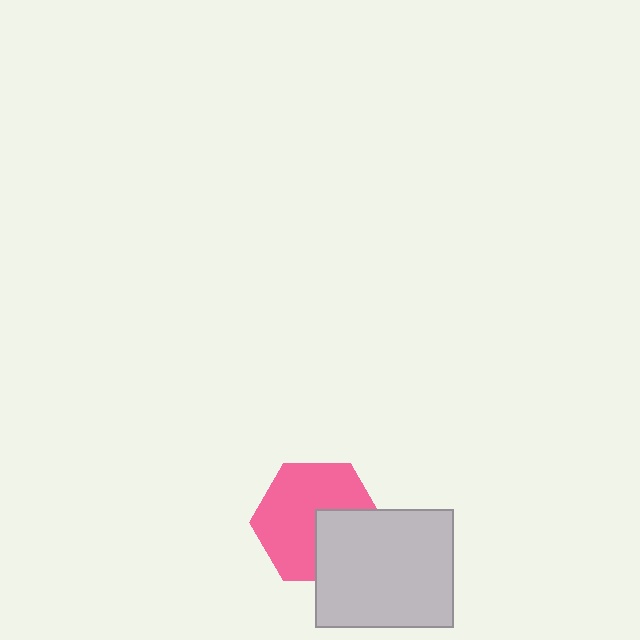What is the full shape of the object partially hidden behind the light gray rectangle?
The partially hidden object is a pink hexagon.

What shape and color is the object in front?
The object in front is a light gray rectangle.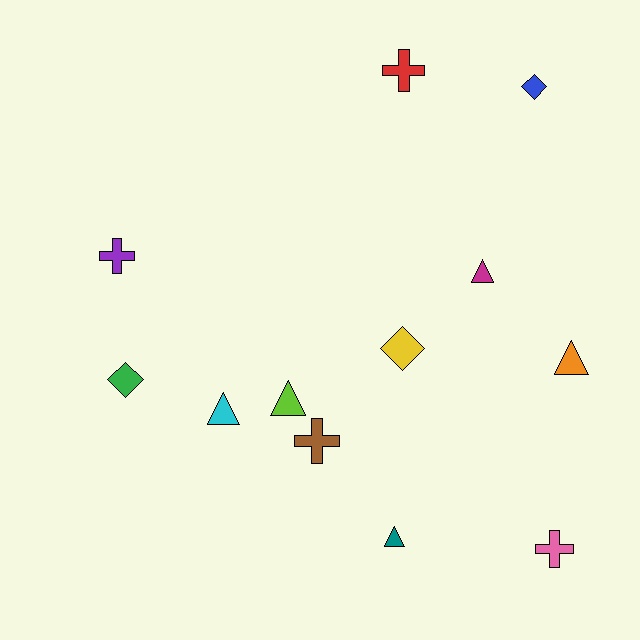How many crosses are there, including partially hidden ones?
There are 4 crosses.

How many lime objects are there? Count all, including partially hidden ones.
There is 1 lime object.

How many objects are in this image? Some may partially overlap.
There are 12 objects.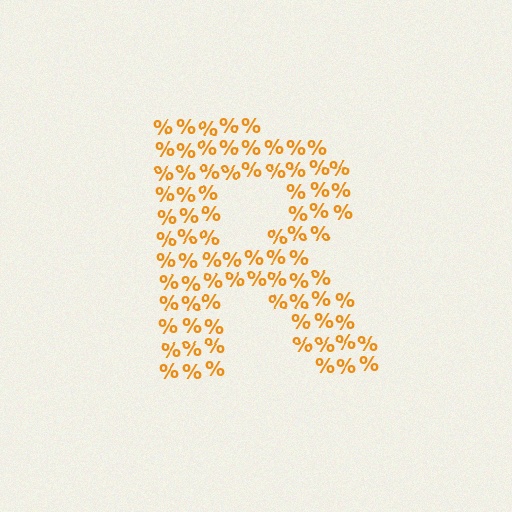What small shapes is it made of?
It is made of small percent signs.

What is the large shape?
The large shape is the letter R.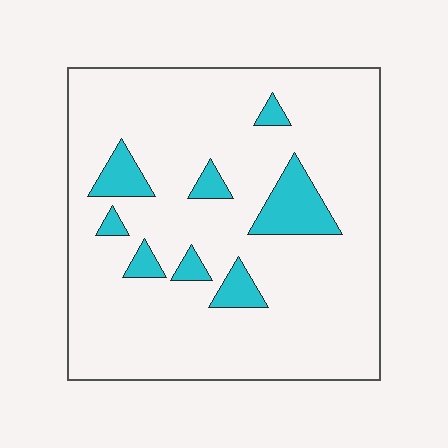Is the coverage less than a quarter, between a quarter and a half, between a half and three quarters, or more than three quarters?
Less than a quarter.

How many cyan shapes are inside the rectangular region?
8.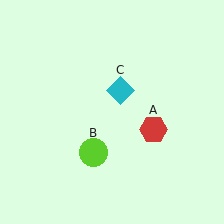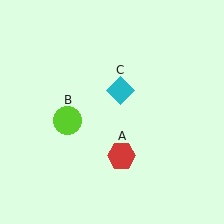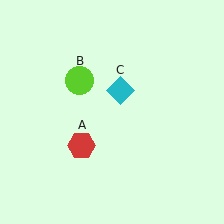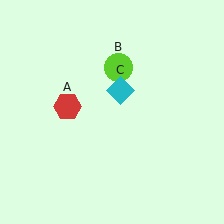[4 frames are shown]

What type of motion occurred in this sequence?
The red hexagon (object A), lime circle (object B) rotated clockwise around the center of the scene.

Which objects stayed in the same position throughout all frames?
Cyan diamond (object C) remained stationary.